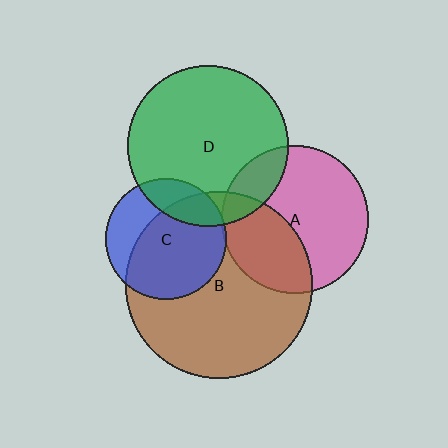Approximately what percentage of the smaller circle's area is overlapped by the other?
Approximately 15%.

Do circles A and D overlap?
Yes.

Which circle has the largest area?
Circle B (brown).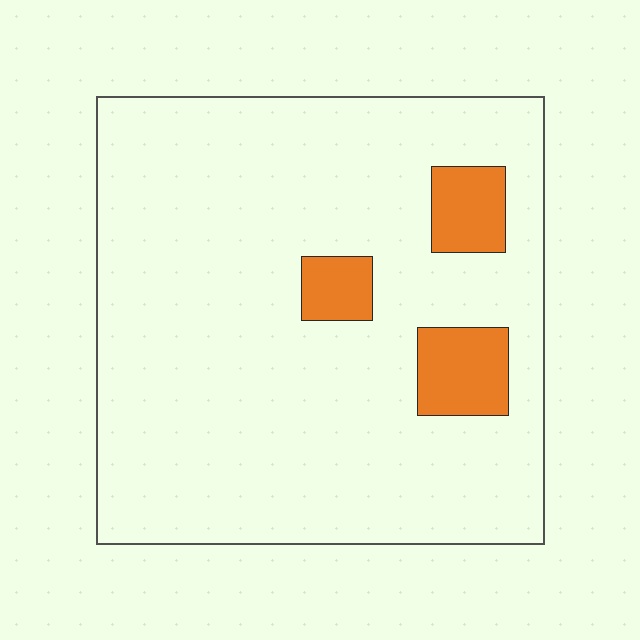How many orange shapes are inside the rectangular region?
3.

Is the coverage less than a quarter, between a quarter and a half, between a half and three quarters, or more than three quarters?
Less than a quarter.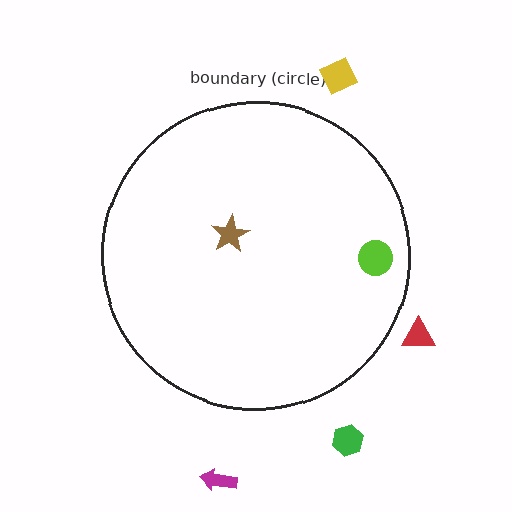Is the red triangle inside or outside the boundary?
Outside.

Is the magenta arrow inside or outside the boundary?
Outside.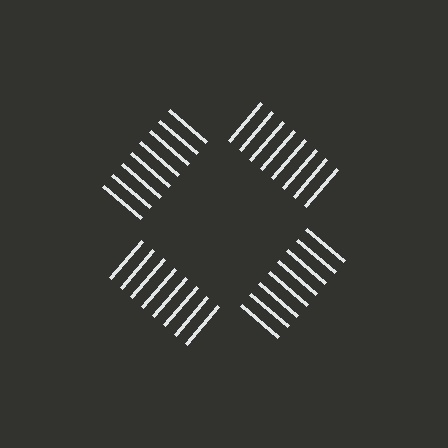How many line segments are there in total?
32 — 8 along each of the 4 edges.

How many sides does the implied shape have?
4 sides — the line-ends trace a square.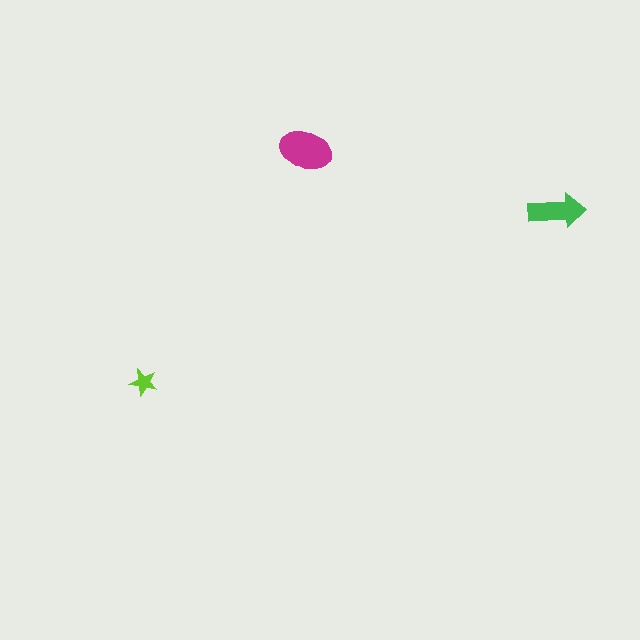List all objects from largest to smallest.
The magenta ellipse, the green arrow, the lime star.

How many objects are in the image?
There are 3 objects in the image.